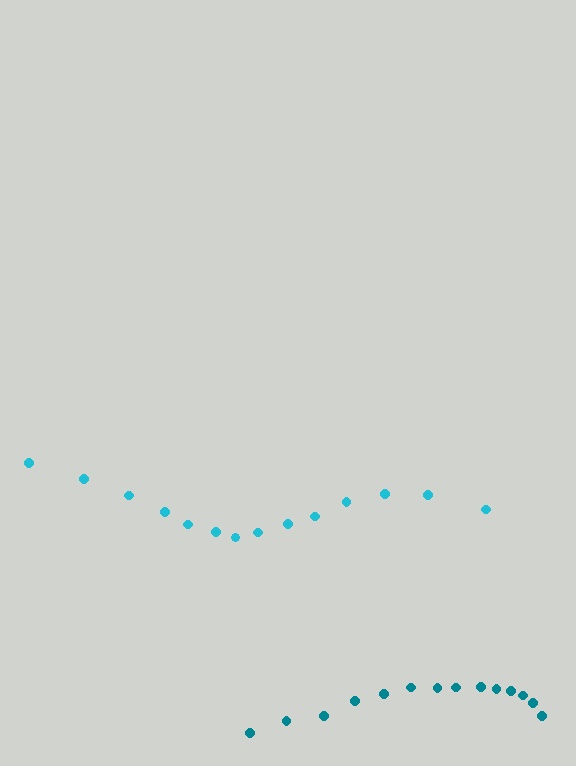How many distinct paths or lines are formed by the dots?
There are 2 distinct paths.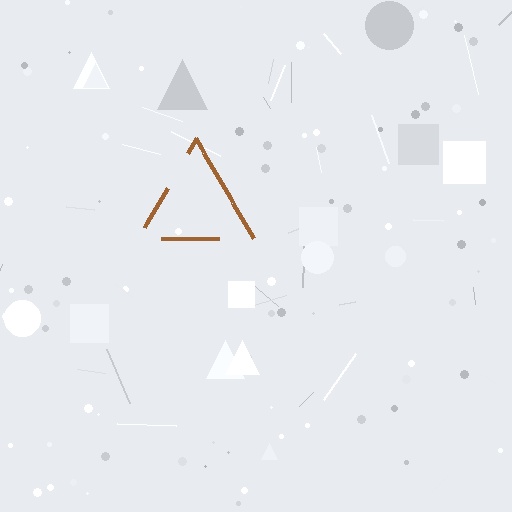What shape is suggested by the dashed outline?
The dashed outline suggests a triangle.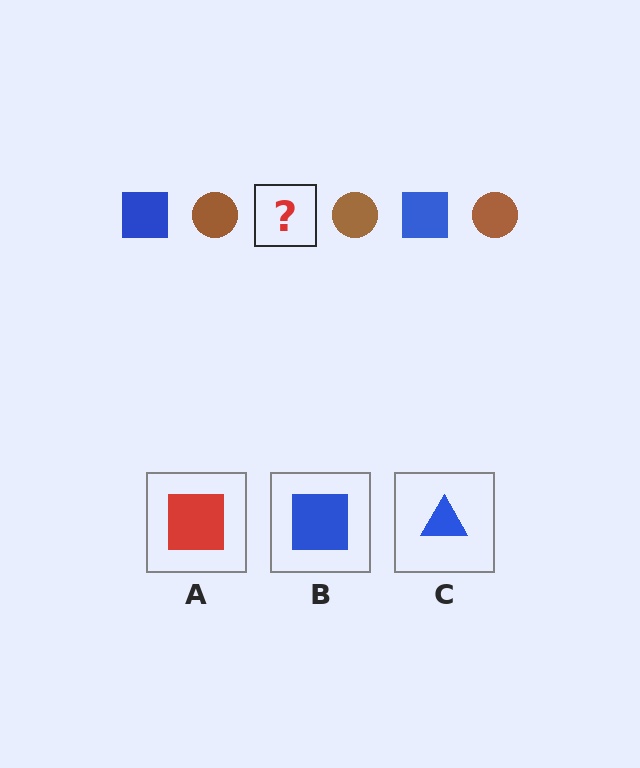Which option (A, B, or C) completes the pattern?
B.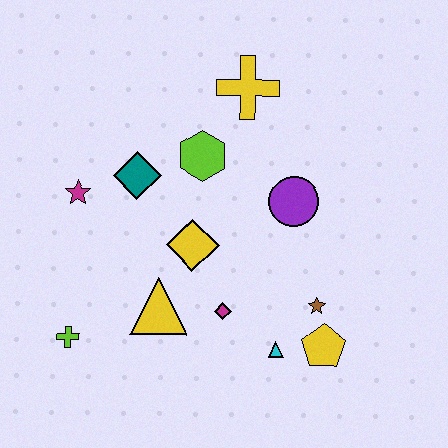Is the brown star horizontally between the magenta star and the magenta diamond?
No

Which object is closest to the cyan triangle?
The yellow pentagon is closest to the cyan triangle.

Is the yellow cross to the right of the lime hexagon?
Yes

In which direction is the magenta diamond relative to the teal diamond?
The magenta diamond is below the teal diamond.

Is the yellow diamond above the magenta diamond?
Yes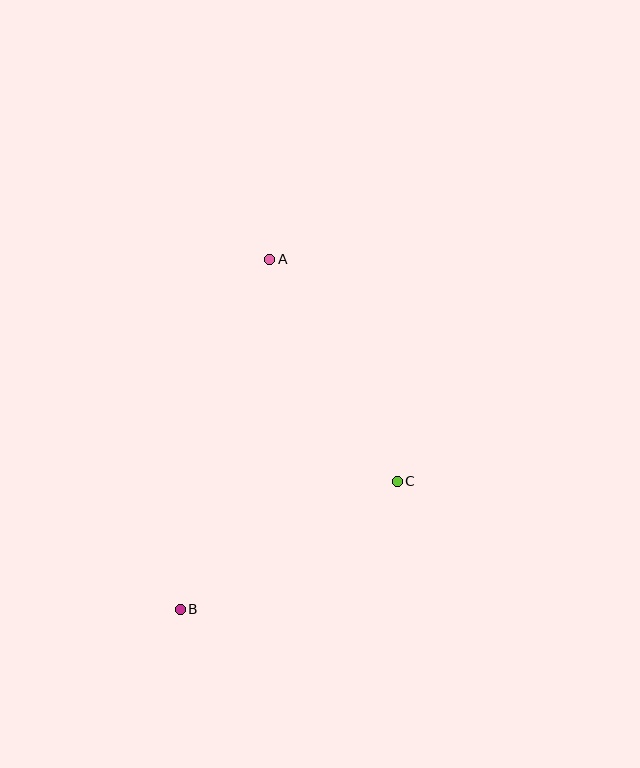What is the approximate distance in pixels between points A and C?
The distance between A and C is approximately 256 pixels.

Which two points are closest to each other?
Points B and C are closest to each other.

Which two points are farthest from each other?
Points A and B are farthest from each other.